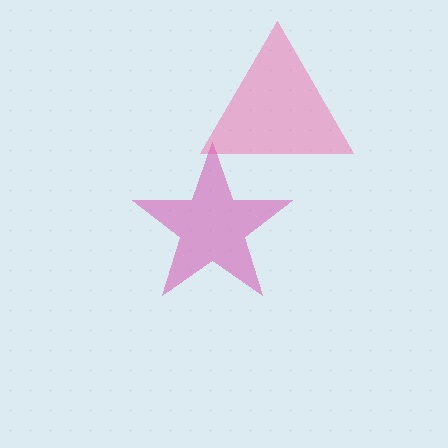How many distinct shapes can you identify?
There are 2 distinct shapes: a magenta star, a pink triangle.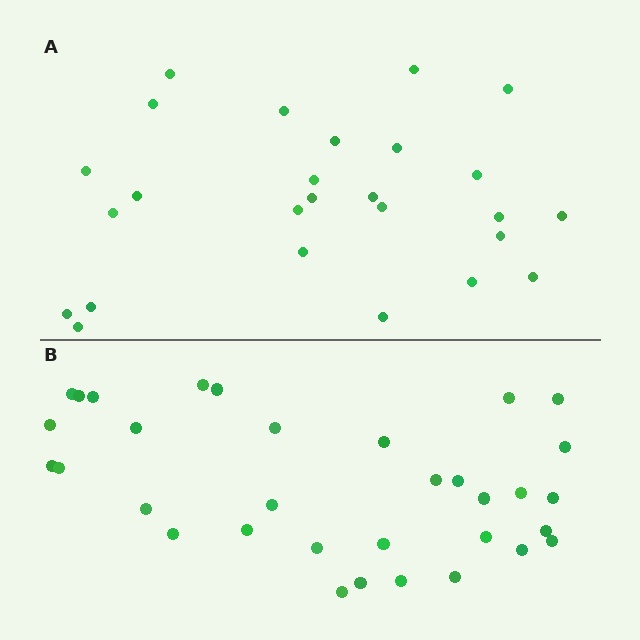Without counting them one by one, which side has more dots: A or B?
Region B (the bottom region) has more dots.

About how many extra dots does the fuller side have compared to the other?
Region B has roughly 8 or so more dots than region A.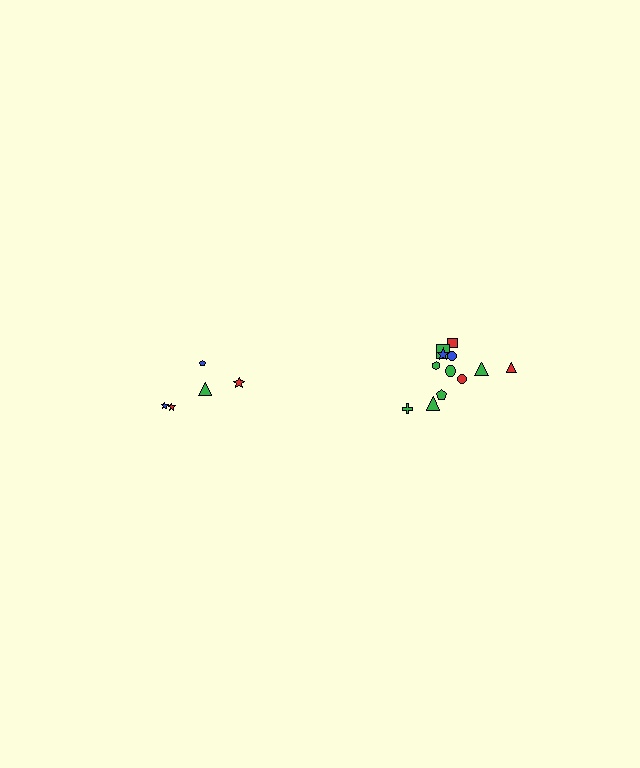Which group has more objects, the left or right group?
The right group.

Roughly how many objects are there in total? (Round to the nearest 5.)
Roughly 15 objects in total.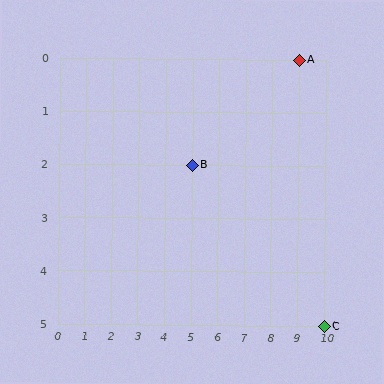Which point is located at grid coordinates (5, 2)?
Point B is at (5, 2).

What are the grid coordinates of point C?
Point C is at grid coordinates (10, 5).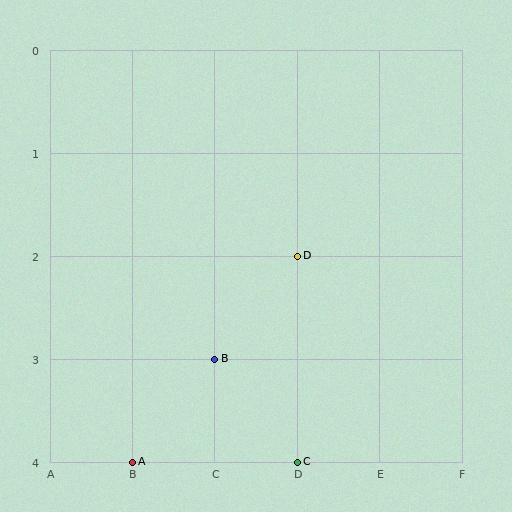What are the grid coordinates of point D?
Point D is at grid coordinates (D, 2).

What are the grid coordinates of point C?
Point C is at grid coordinates (D, 4).